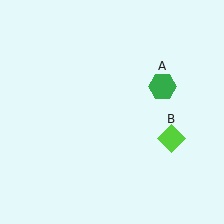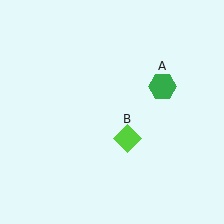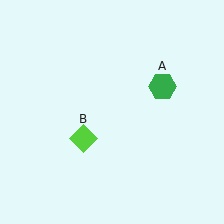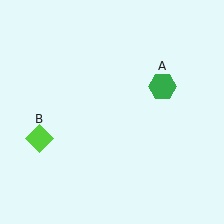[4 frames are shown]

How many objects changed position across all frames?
1 object changed position: lime diamond (object B).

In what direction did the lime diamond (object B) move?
The lime diamond (object B) moved left.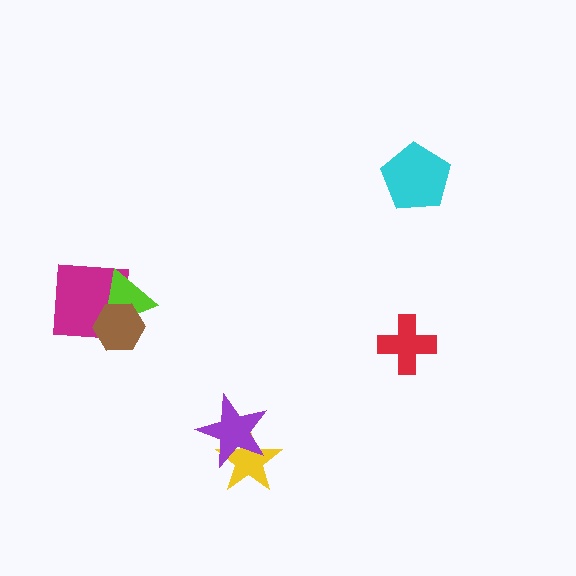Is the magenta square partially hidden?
Yes, it is partially covered by another shape.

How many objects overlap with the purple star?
1 object overlaps with the purple star.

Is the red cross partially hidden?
No, no other shape covers it.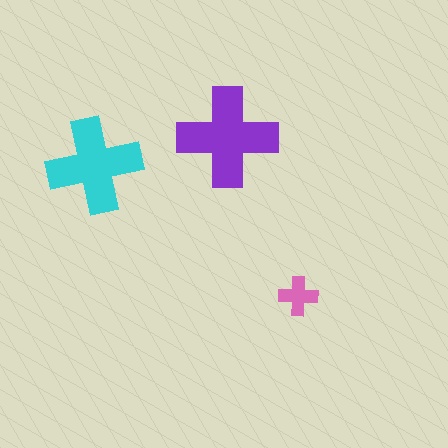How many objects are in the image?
There are 3 objects in the image.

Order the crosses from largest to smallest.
the purple one, the cyan one, the pink one.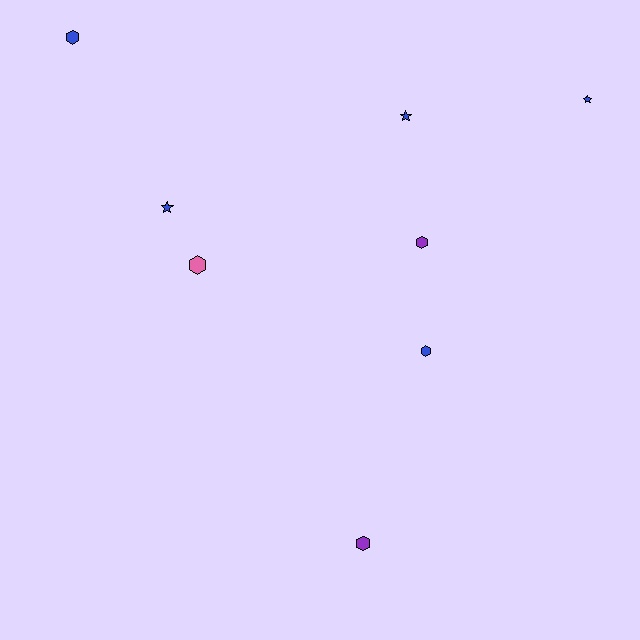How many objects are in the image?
There are 8 objects.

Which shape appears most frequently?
Hexagon, with 5 objects.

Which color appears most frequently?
Blue, with 5 objects.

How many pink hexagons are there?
There is 1 pink hexagon.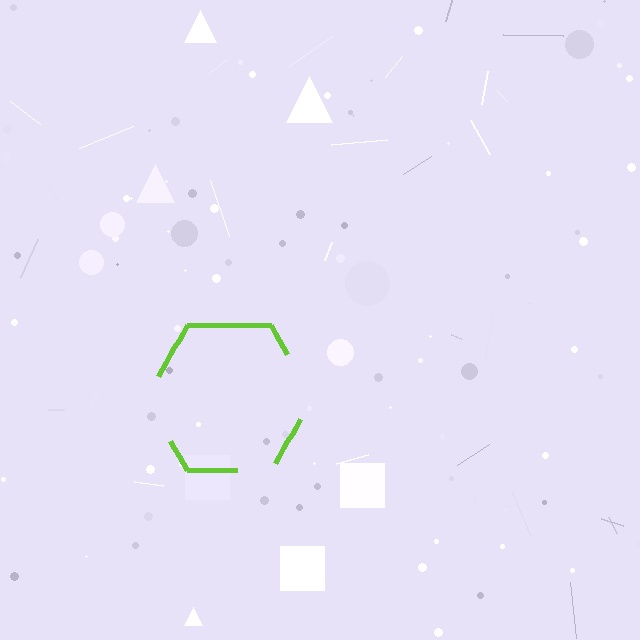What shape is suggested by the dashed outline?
The dashed outline suggests a hexagon.